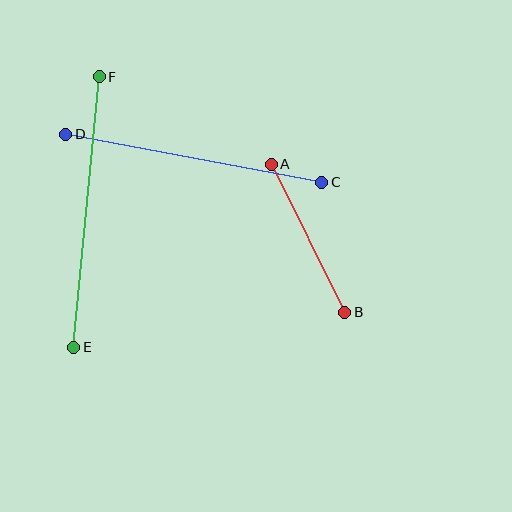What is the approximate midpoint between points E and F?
The midpoint is at approximately (86, 212) pixels.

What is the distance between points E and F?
The distance is approximately 271 pixels.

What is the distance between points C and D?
The distance is approximately 260 pixels.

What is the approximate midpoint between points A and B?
The midpoint is at approximately (308, 238) pixels.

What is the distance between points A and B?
The distance is approximately 165 pixels.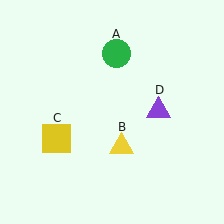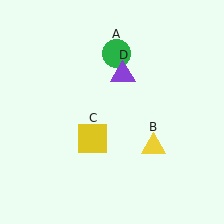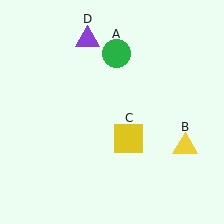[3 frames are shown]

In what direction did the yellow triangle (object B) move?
The yellow triangle (object B) moved right.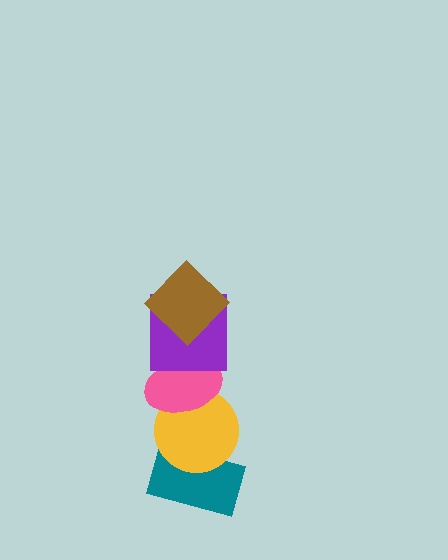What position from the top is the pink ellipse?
The pink ellipse is 3rd from the top.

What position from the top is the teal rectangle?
The teal rectangle is 5th from the top.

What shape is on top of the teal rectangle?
The yellow circle is on top of the teal rectangle.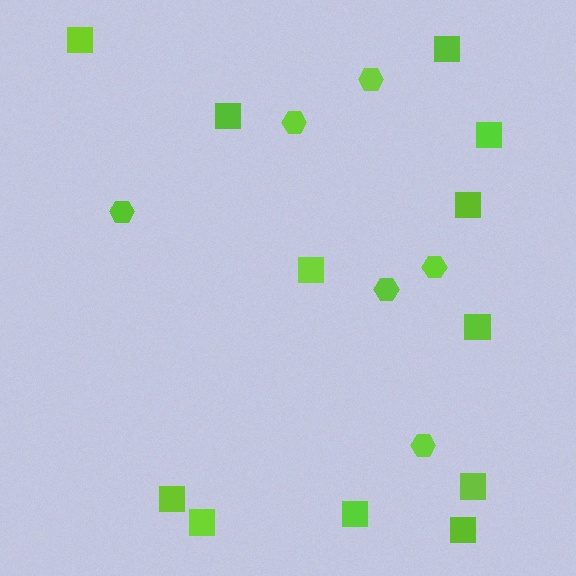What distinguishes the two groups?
There are 2 groups: one group of squares (12) and one group of hexagons (6).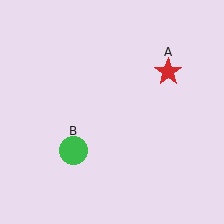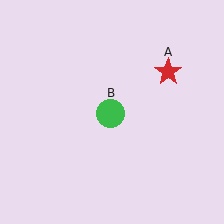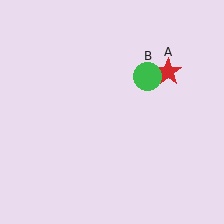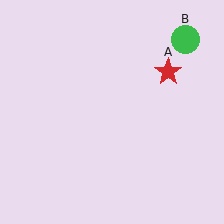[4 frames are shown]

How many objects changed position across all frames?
1 object changed position: green circle (object B).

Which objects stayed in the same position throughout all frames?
Red star (object A) remained stationary.